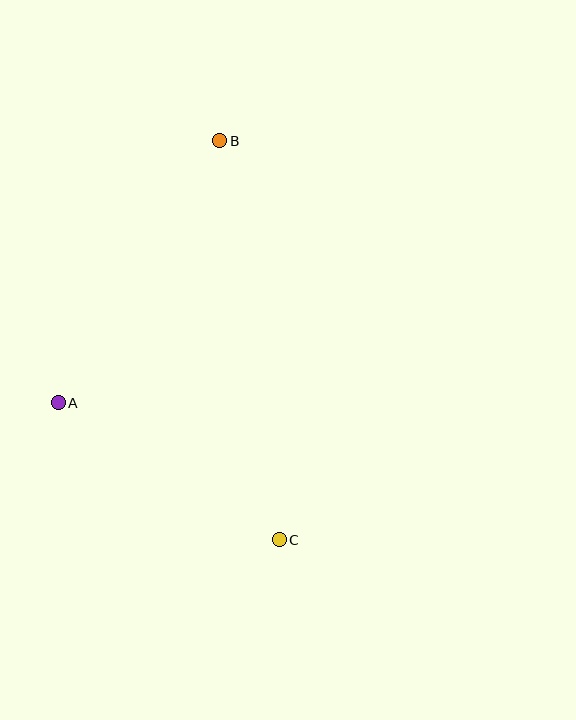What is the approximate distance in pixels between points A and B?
The distance between A and B is approximately 308 pixels.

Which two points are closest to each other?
Points A and C are closest to each other.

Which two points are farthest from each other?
Points B and C are farthest from each other.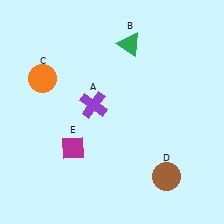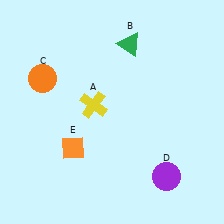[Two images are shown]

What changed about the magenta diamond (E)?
In Image 1, E is magenta. In Image 2, it changed to orange.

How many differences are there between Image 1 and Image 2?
There are 3 differences between the two images.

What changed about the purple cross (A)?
In Image 1, A is purple. In Image 2, it changed to yellow.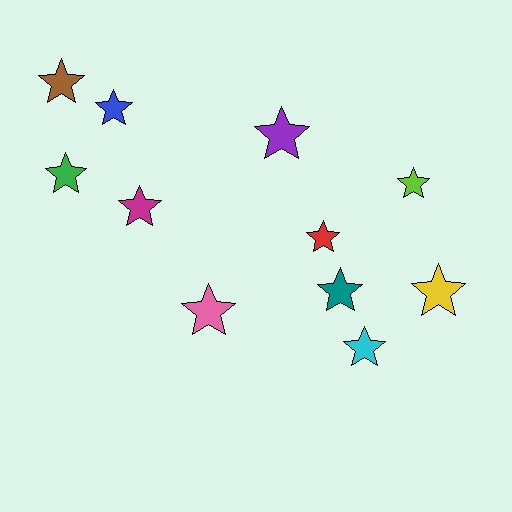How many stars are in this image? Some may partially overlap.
There are 11 stars.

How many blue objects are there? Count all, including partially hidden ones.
There is 1 blue object.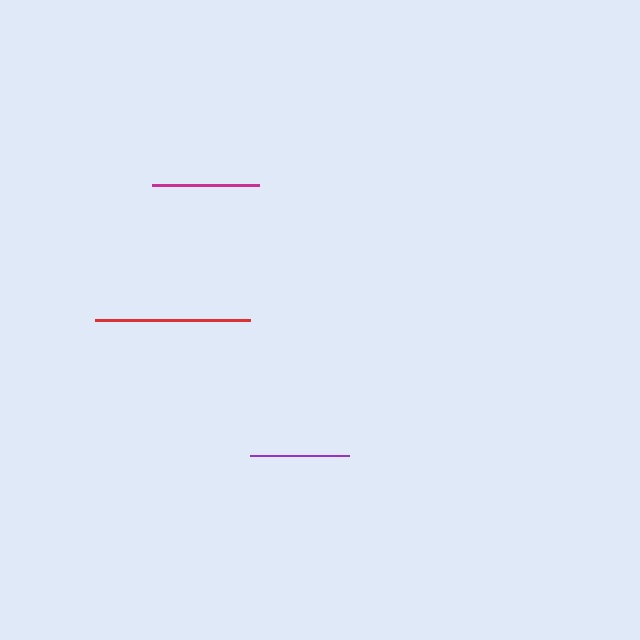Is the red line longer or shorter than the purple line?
The red line is longer than the purple line.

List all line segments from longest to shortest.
From longest to shortest: red, magenta, purple.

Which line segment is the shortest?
The purple line is the shortest at approximately 100 pixels.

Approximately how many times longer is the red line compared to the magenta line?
The red line is approximately 1.4 times the length of the magenta line.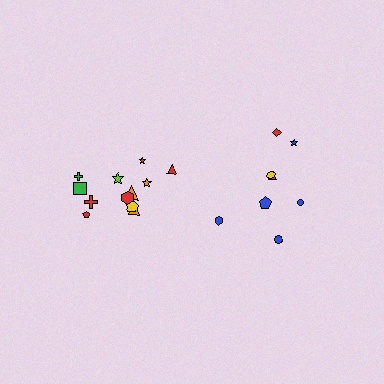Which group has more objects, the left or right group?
The left group.